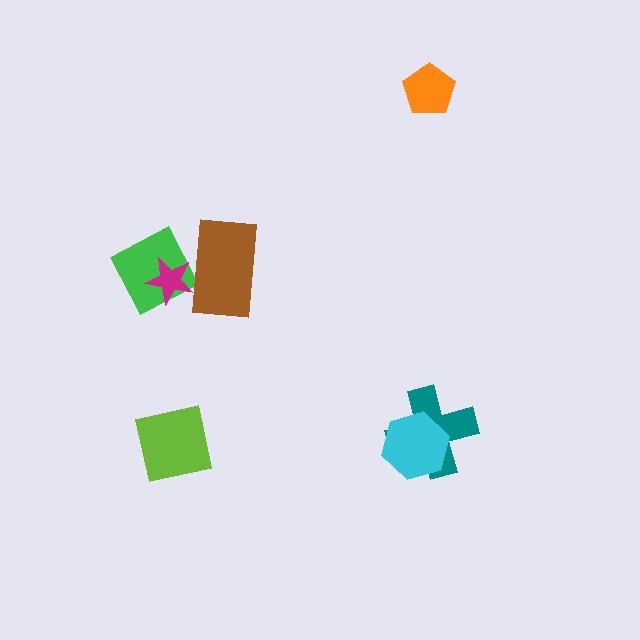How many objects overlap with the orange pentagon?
0 objects overlap with the orange pentagon.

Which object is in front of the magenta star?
The brown rectangle is in front of the magenta star.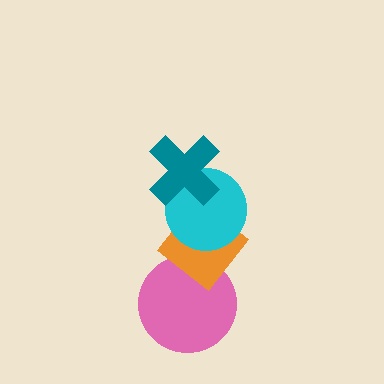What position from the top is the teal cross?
The teal cross is 1st from the top.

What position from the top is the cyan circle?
The cyan circle is 2nd from the top.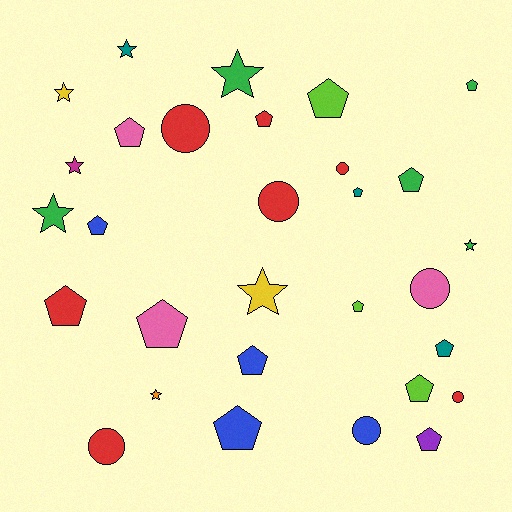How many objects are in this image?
There are 30 objects.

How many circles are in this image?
There are 7 circles.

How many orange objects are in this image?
There is 1 orange object.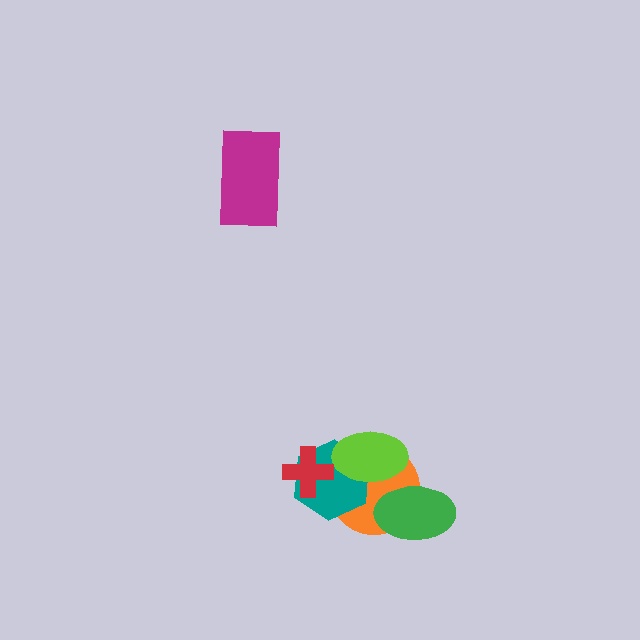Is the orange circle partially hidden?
Yes, it is partially covered by another shape.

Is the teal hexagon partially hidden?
Yes, it is partially covered by another shape.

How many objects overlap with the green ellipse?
1 object overlaps with the green ellipse.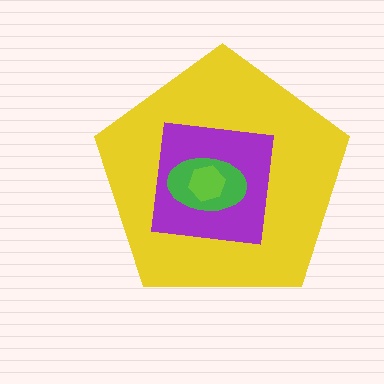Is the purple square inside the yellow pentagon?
Yes.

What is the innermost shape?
The lime hexagon.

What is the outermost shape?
The yellow pentagon.